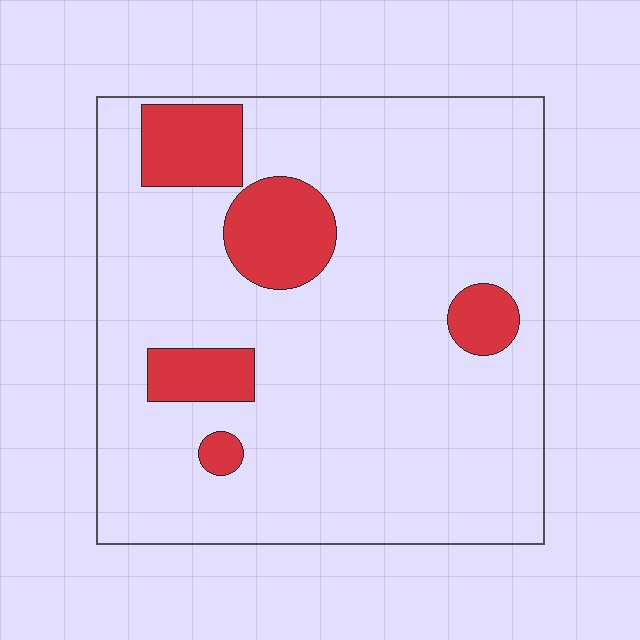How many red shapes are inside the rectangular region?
5.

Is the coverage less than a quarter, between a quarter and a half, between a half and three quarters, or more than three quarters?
Less than a quarter.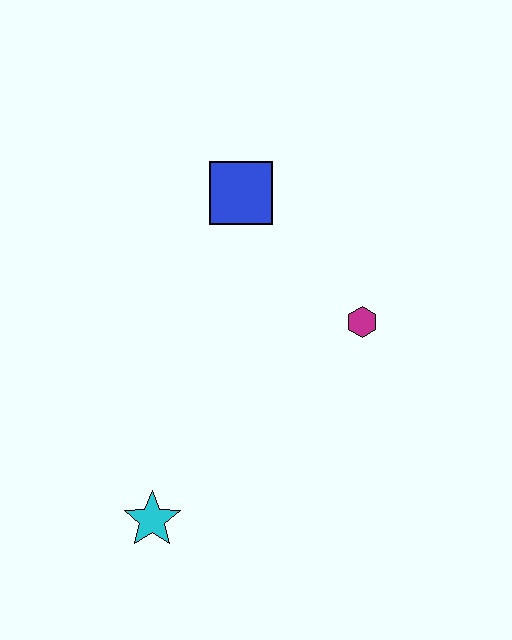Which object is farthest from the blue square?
The cyan star is farthest from the blue square.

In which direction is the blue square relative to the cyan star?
The blue square is above the cyan star.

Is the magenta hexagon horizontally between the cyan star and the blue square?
No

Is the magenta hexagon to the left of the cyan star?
No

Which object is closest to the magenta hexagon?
The blue square is closest to the magenta hexagon.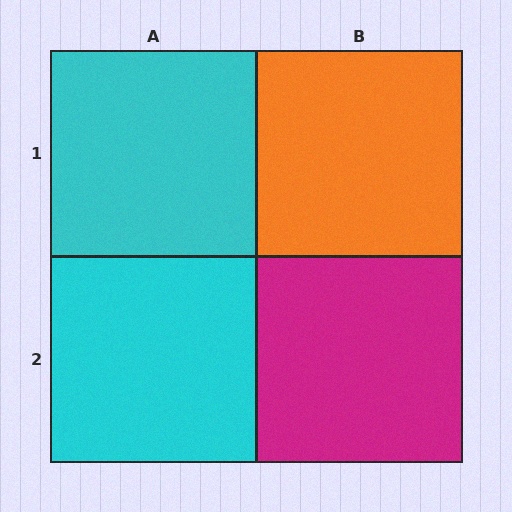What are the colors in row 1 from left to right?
Cyan, orange.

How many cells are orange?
1 cell is orange.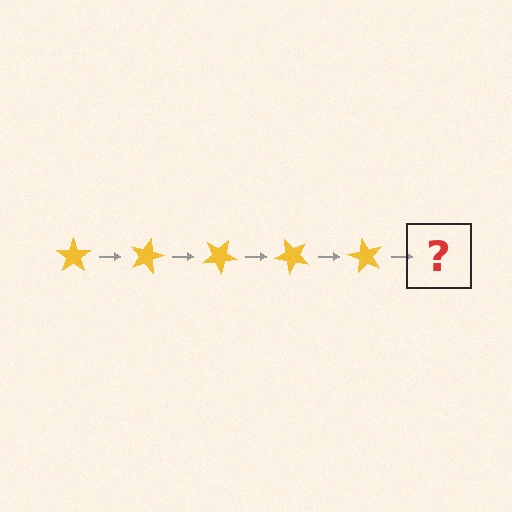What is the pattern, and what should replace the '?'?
The pattern is that the star rotates 15 degrees each step. The '?' should be a yellow star rotated 75 degrees.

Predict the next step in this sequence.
The next step is a yellow star rotated 75 degrees.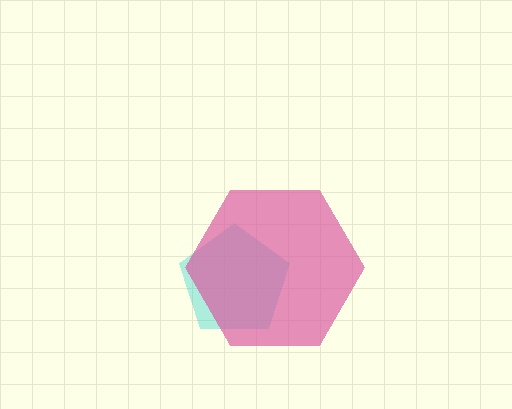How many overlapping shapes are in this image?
There are 2 overlapping shapes in the image.